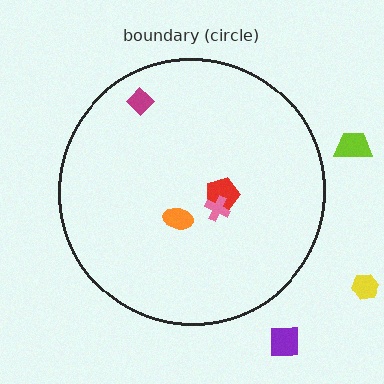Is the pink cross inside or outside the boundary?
Inside.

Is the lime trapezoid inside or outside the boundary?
Outside.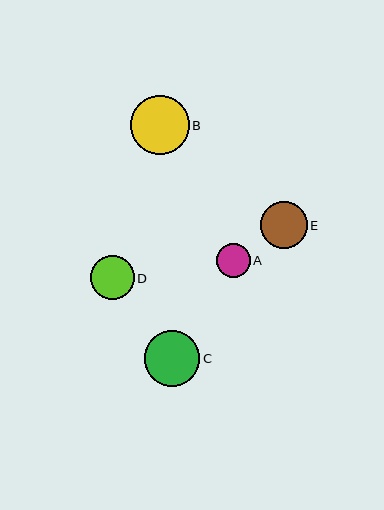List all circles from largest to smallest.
From largest to smallest: B, C, E, D, A.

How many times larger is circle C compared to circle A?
Circle C is approximately 1.6 times the size of circle A.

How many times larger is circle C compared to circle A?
Circle C is approximately 1.6 times the size of circle A.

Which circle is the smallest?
Circle A is the smallest with a size of approximately 34 pixels.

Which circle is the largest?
Circle B is the largest with a size of approximately 59 pixels.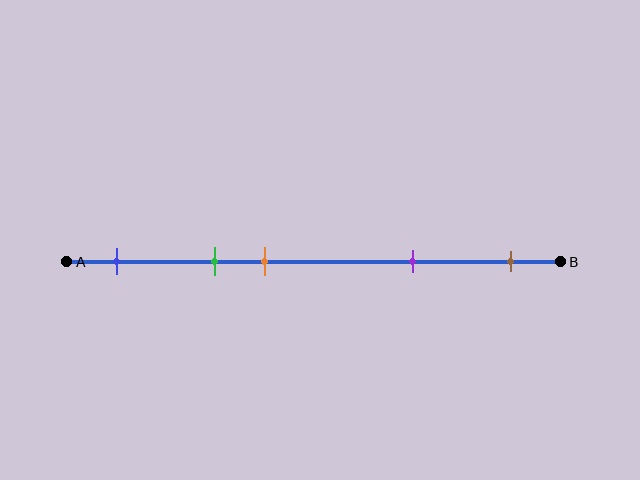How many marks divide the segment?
There are 5 marks dividing the segment.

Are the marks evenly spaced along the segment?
No, the marks are not evenly spaced.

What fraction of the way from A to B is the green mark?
The green mark is approximately 30% (0.3) of the way from A to B.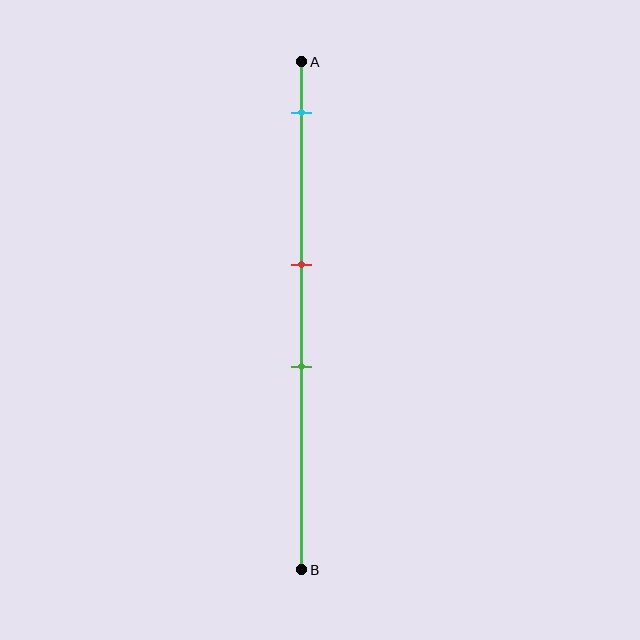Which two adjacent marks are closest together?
The red and green marks are the closest adjacent pair.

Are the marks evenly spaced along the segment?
No, the marks are not evenly spaced.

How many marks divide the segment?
There are 3 marks dividing the segment.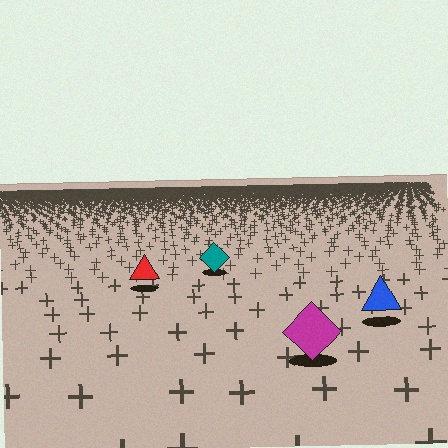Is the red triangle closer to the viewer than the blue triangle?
No. The blue triangle is closer — you can tell from the texture gradient: the ground texture is coarser near it.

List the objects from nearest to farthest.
From nearest to farthest: the magenta diamond, the blue triangle, the red triangle, the teal diamond.